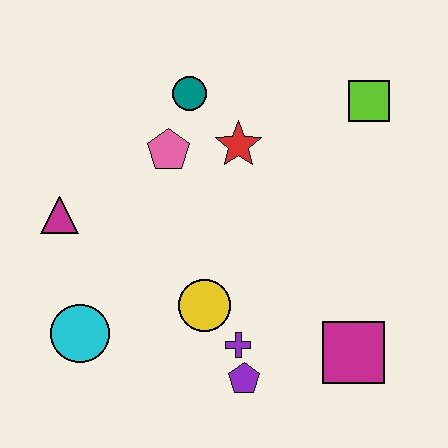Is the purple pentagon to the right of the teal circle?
Yes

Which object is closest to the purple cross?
The purple pentagon is closest to the purple cross.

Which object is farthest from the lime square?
The cyan circle is farthest from the lime square.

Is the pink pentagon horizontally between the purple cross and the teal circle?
No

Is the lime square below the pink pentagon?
No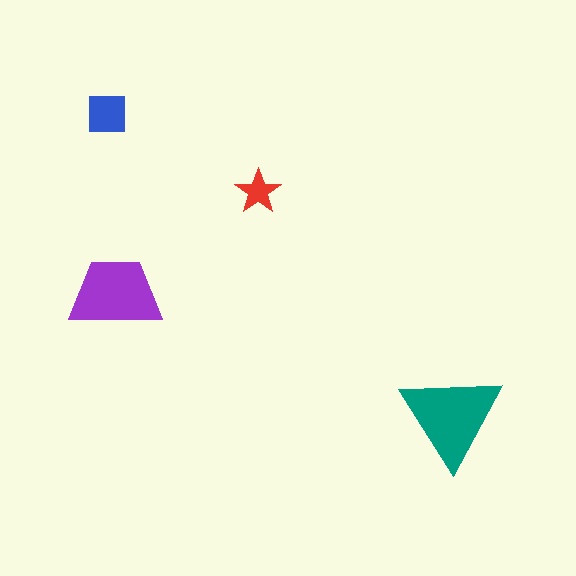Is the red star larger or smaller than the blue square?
Smaller.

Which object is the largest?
The teal triangle.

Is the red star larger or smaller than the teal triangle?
Smaller.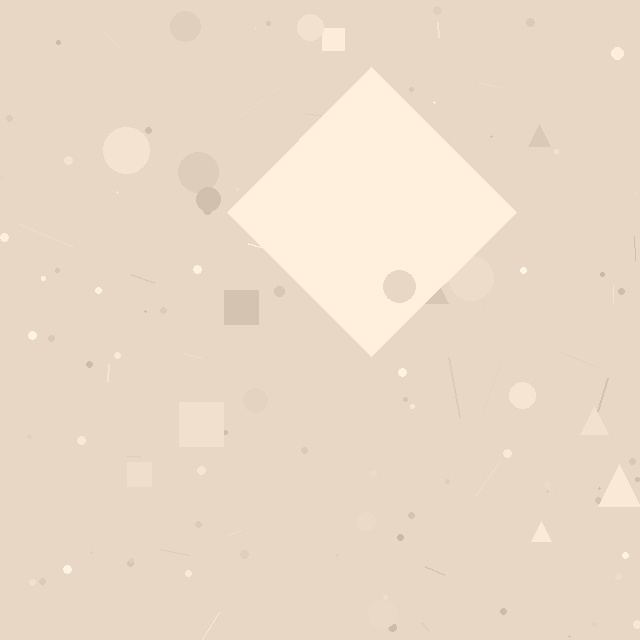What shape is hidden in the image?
A diamond is hidden in the image.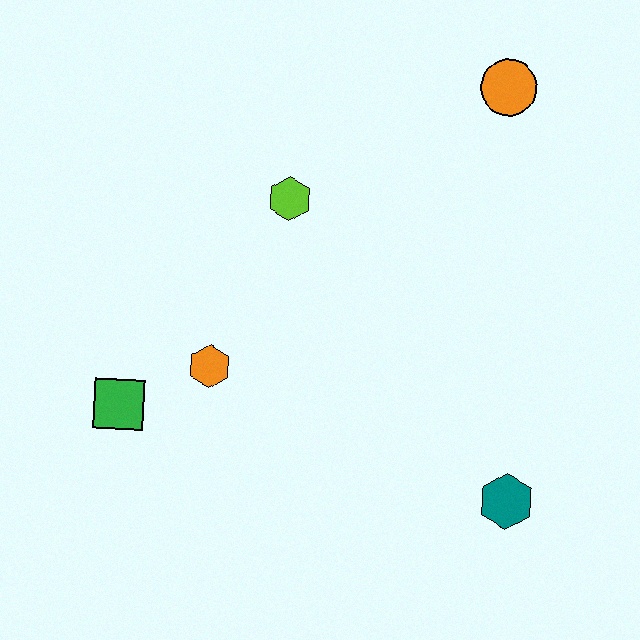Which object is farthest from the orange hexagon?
The orange circle is farthest from the orange hexagon.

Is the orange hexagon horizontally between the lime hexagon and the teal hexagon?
No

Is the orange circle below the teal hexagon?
No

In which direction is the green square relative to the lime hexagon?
The green square is below the lime hexagon.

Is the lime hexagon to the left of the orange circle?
Yes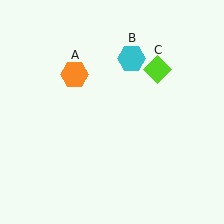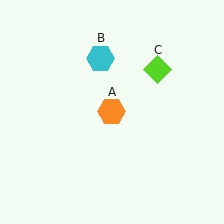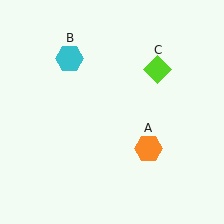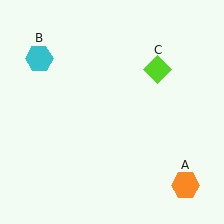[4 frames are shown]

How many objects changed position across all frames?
2 objects changed position: orange hexagon (object A), cyan hexagon (object B).